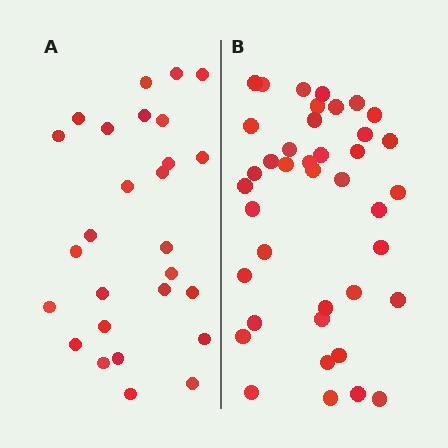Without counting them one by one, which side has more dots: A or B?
Region B (the right region) has more dots.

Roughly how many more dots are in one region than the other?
Region B has approximately 15 more dots than region A.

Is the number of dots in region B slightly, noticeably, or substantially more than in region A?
Region B has substantially more. The ratio is roughly 1.5 to 1.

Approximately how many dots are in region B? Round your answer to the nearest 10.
About 40 dots.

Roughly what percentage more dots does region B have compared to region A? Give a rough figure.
About 50% more.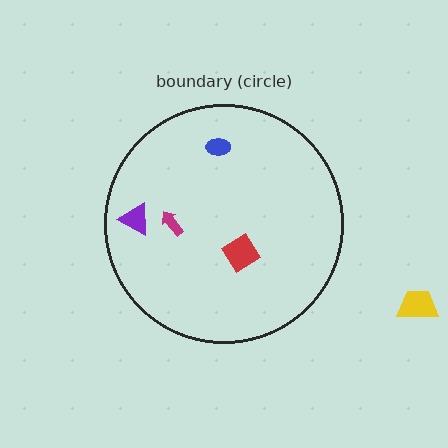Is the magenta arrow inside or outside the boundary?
Inside.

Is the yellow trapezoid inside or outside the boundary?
Outside.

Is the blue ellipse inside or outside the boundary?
Inside.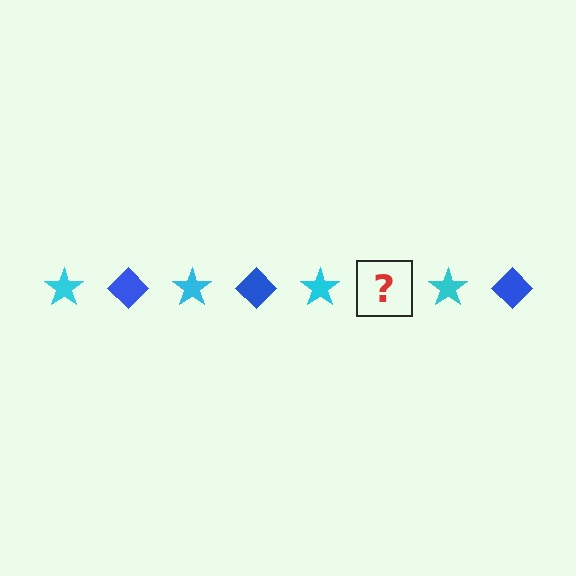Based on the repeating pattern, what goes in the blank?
The blank should be a blue diamond.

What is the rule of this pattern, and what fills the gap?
The rule is that the pattern alternates between cyan star and blue diamond. The gap should be filled with a blue diamond.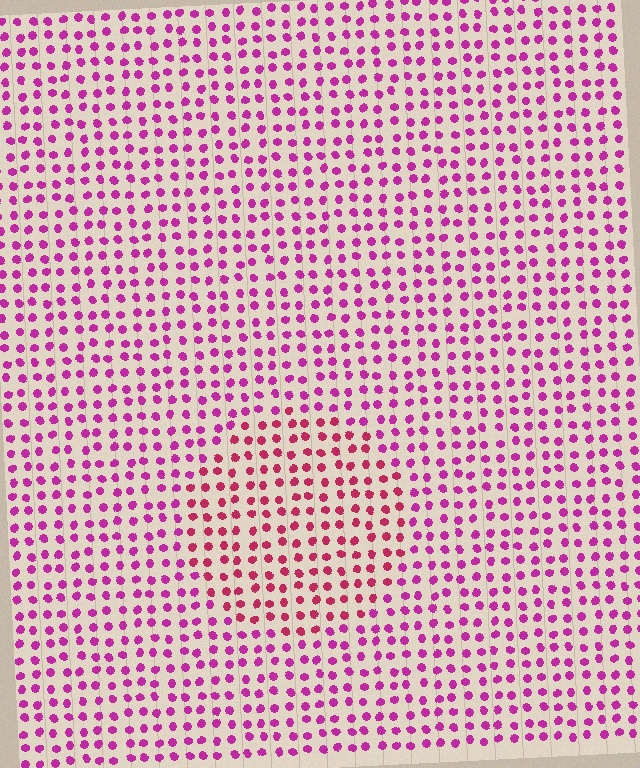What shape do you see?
I see a circle.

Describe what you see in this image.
The image is filled with small magenta elements in a uniform arrangement. A circle-shaped region is visible where the elements are tinted to a slightly different hue, forming a subtle color boundary.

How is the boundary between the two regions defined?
The boundary is defined purely by a slight shift in hue (about 28 degrees). Spacing, size, and orientation are identical on both sides.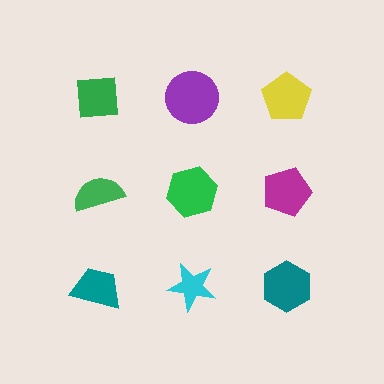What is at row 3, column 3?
A teal hexagon.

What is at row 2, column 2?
A green hexagon.